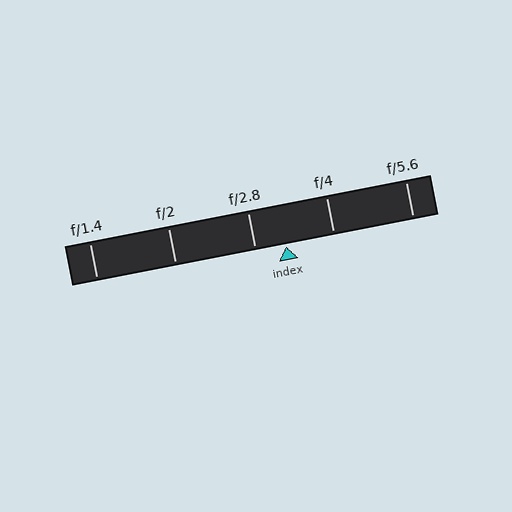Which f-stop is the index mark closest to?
The index mark is closest to f/2.8.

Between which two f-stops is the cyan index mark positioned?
The index mark is between f/2.8 and f/4.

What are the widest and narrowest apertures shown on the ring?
The widest aperture shown is f/1.4 and the narrowest is f/5.6.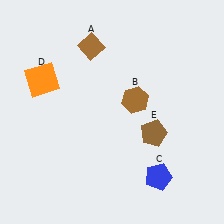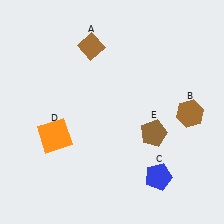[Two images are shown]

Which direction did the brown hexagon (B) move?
The brown hexagon (B) moved right.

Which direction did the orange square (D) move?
The orange square (D) moved down.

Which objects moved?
The objects that moved are: the brown hexagon (B), the orange square (D).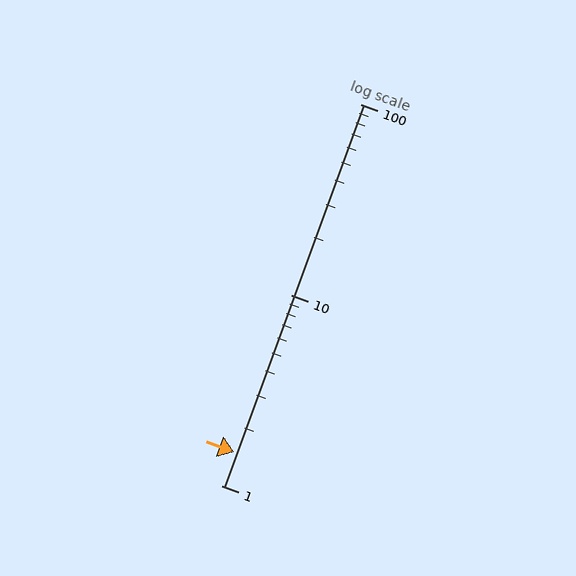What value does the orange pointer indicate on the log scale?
The pointer indicates approximately 1.5.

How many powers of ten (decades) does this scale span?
The scale spans 2 decades, from 1 to 100.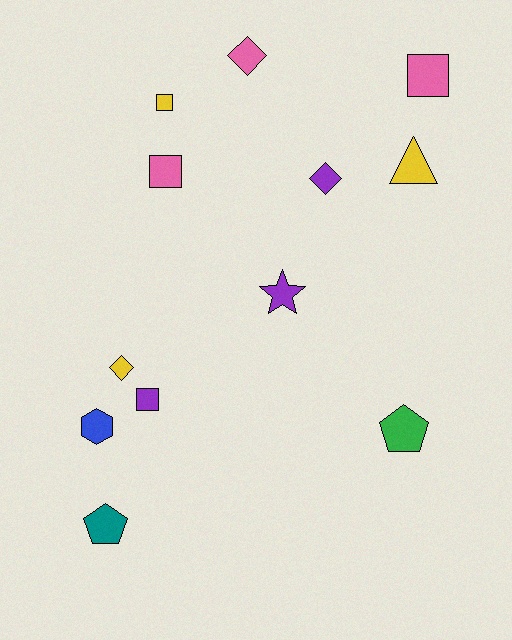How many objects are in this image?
There are 12 objects.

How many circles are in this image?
There are no circles.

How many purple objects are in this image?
There are 3 purple objects.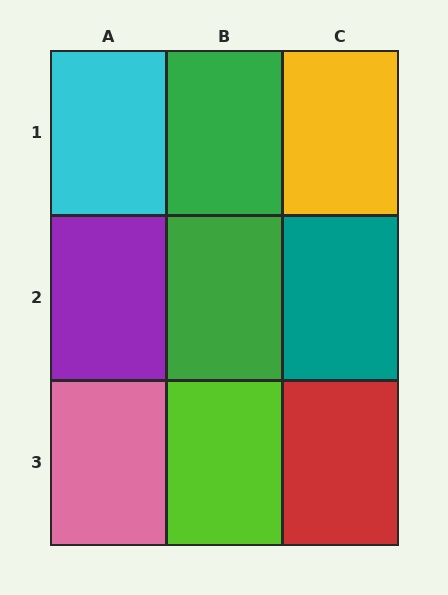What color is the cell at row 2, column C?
Teal.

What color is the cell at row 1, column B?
Green.